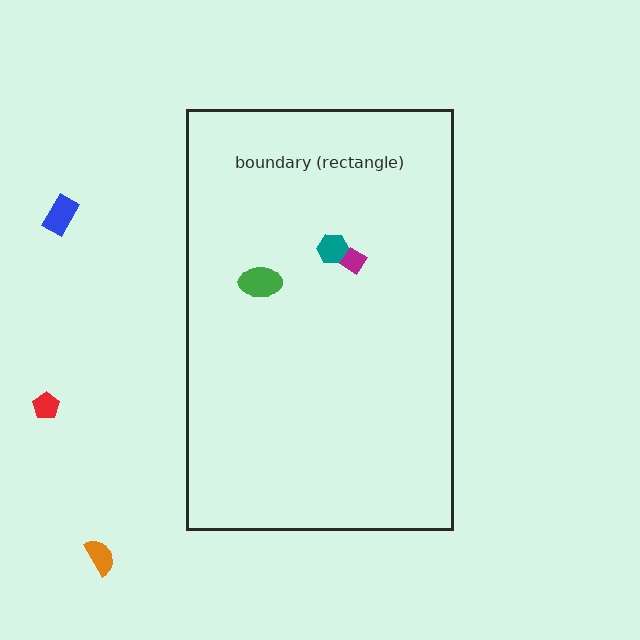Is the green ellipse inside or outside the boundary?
Inside.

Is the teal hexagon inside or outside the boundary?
Inside.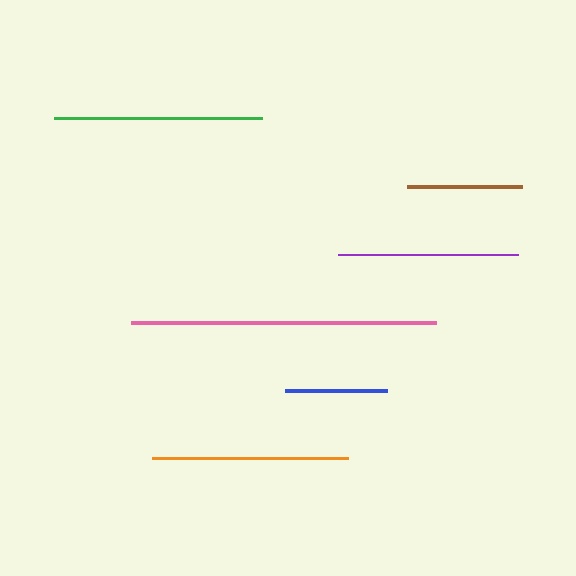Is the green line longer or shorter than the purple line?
The green line is longer than the purple line.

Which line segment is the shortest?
The blue line is the shortest at approximately 102 pixels.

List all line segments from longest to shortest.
From longest to shortest: pink, green, orange, purple, brown, blue.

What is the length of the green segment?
The green segment is approximately 208 pixels long.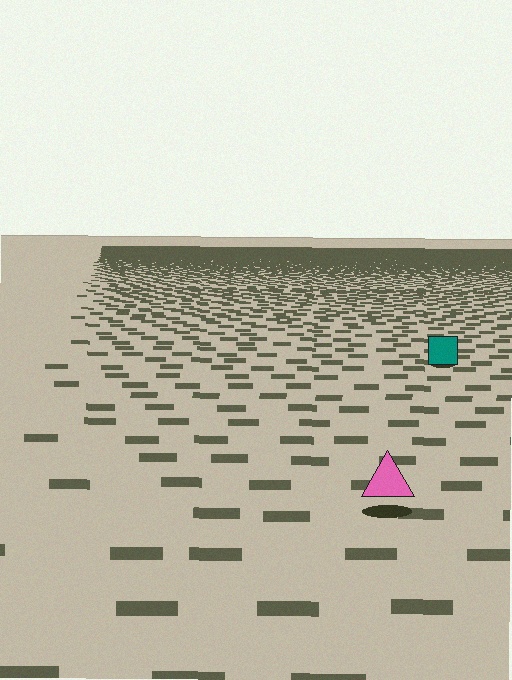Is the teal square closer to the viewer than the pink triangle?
No. The pink triangle is closer — you can tell from the texture gradient: the ground texture is coarser near it.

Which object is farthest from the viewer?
The teal square is farthest from the viewer. It appears smaller and the ground texture around it is denser.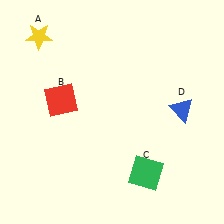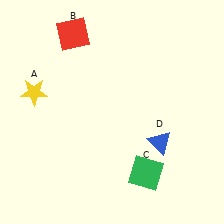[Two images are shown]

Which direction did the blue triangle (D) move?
The blue triangle (D) moved down.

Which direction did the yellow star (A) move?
The yellow star (A) moved down.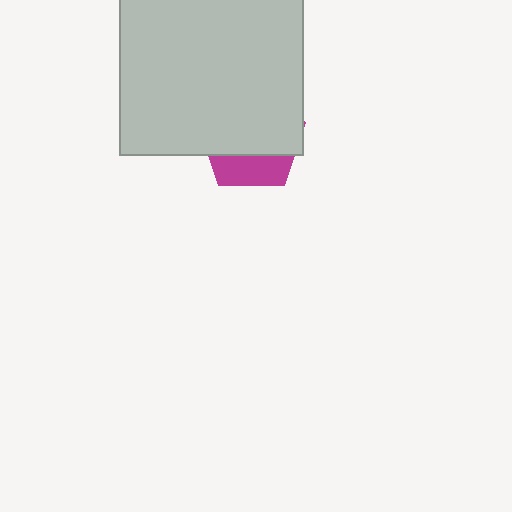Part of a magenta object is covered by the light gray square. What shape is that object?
It is a pentagon.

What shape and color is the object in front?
The object in front is a light gray square.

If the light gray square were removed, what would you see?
You would see the complete magenta pentagon.